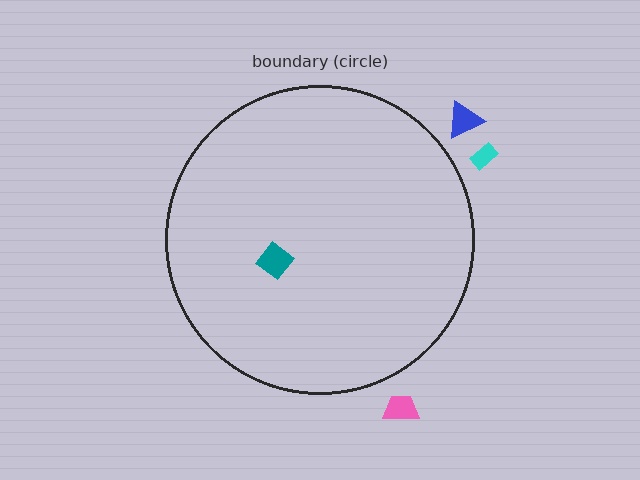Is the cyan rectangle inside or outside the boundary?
Outside.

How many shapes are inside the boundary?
1 inside, 3 outside.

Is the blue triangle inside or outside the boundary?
Outside.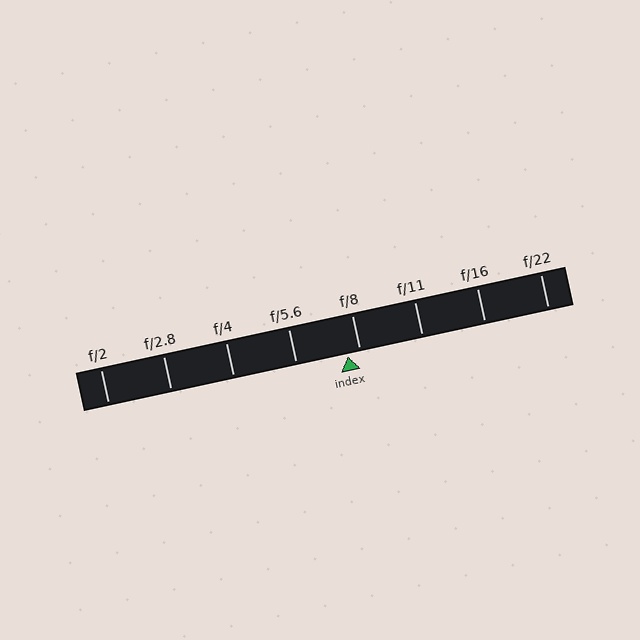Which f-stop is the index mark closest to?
The index mark is closest to f/8.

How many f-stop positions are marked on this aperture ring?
There are 8 f-stop positions marked.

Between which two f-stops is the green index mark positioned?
The index mark is between f/5.6 and f/8.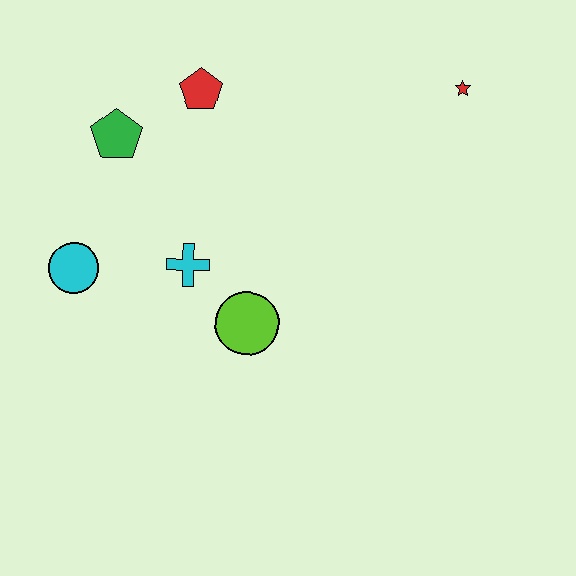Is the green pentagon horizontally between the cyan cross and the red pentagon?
No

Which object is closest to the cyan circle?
The cyan cross is closest to the cyan circle.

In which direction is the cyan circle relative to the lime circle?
The cyan circle is to the left of the lime circle.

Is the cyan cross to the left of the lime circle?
Yes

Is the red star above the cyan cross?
Yes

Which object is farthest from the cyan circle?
The red star is farthest from the cyan circle.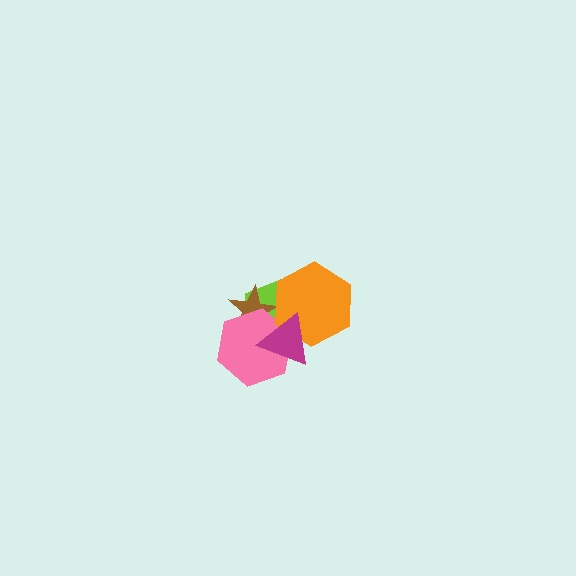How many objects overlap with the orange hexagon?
4 objects overlap with the orange hexagon.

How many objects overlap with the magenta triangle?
4 objects overlap with the magenta triangle.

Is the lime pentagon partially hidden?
Yes, it is partially covered by another shape.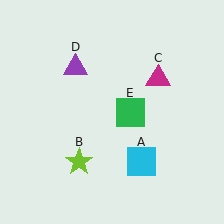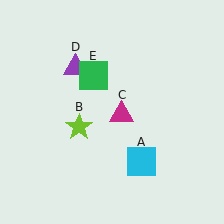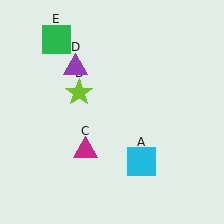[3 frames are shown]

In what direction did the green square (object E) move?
The green square (object E) moved up and to the left.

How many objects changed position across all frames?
3 objects changed position: lime star (object B), magenta triangle (object C), green square (object E).